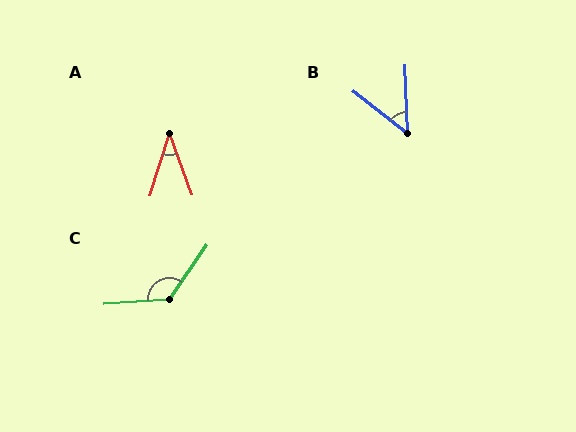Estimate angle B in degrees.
Approximately 50 degrees.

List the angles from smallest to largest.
A (37°), B (50°), C (129°).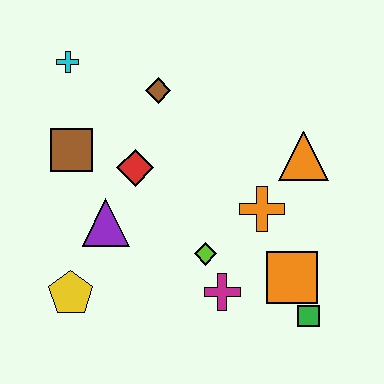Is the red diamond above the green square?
Yes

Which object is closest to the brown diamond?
The red diamond is closest to the brown diamond.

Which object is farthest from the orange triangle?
The yellow pentagon is farthest from the orange triangle.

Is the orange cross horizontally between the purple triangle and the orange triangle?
Yes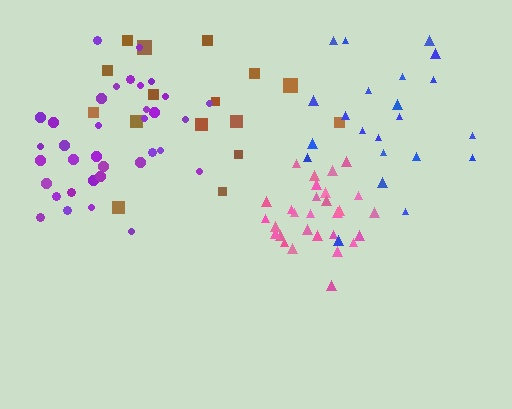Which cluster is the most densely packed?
Pink.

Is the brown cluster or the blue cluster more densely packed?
Blue.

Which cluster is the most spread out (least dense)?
Brown.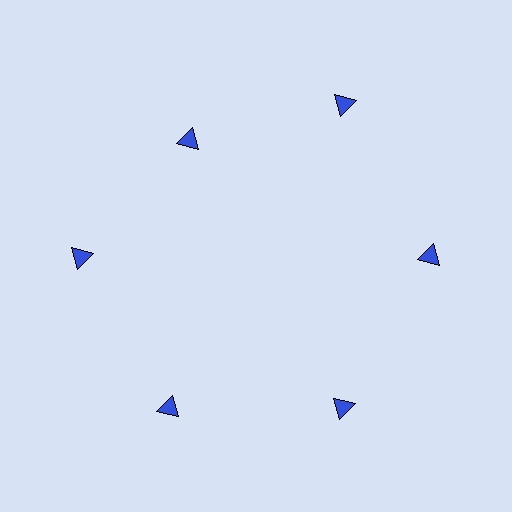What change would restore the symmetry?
The symmetry would be restored by moving it outward, back onto the ring so that all 6 triangles sit at equal angles and equal distance from the center.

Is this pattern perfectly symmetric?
No. The 6 blue triangles are arranged in a ring, but one element near the 11 o'clock position is pulled inward toward the center, breaking the 6-fold rotational symmetry.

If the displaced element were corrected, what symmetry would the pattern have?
It would have 6-fold rotational symmetry — the pattern would map onto itself every 60 degrees.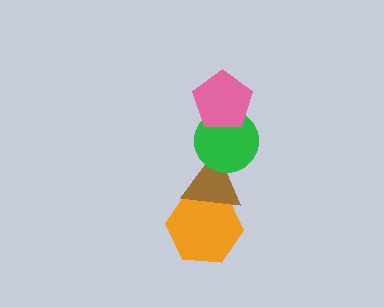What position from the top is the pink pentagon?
The pink pentagon is 1st from the top.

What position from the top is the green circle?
The green circle is 2nd from the top.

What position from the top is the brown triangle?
The brown triangle is 3rd from the top.